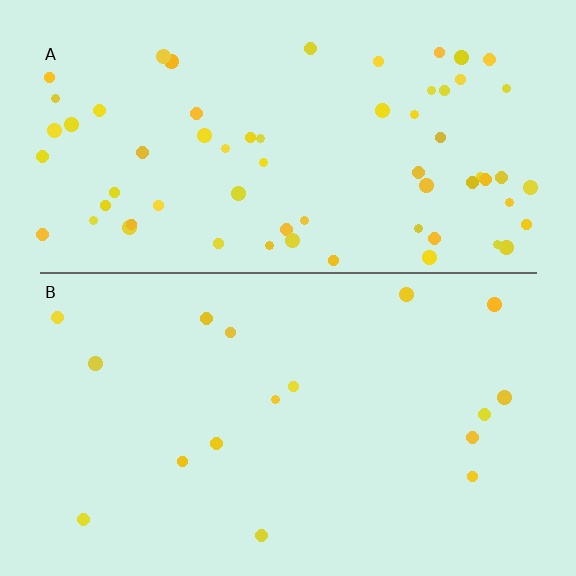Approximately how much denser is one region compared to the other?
Approximately 3.7× — region A over region B.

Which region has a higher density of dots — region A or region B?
A (the top).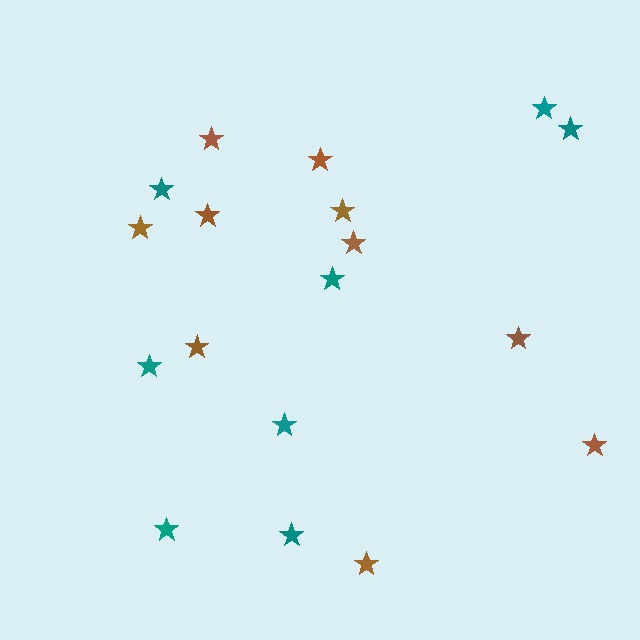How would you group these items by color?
There are 2 groups: one group of brown stars (10) and one group of teal stars (8).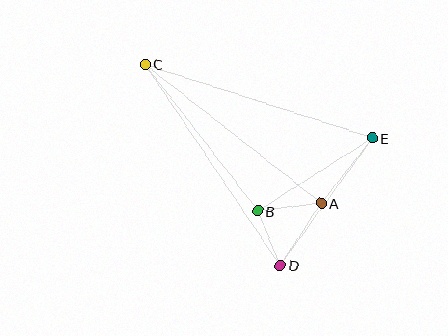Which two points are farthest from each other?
Points C and D are farthest from each other.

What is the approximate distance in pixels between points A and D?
The distance between A and D is approximately 74 pixels.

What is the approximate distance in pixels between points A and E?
The distance between A and E is approximately 83 pixels.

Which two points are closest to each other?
Points B and D are closest to each other.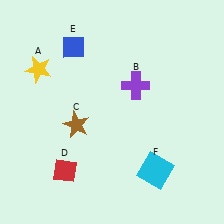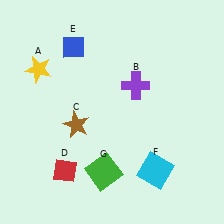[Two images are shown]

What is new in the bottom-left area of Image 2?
A green square (G) was added in the bottom-left area of Image 2.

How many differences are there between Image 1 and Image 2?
There is 1 difference between the two images.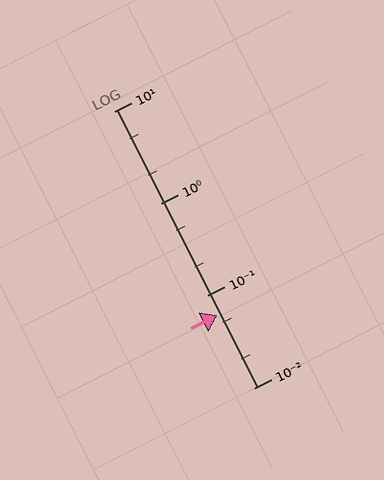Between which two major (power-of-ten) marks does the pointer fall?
The pointer is between 0.01 and 0.1.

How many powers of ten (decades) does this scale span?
The scale spans 3 decades, from 0.01 to 10.